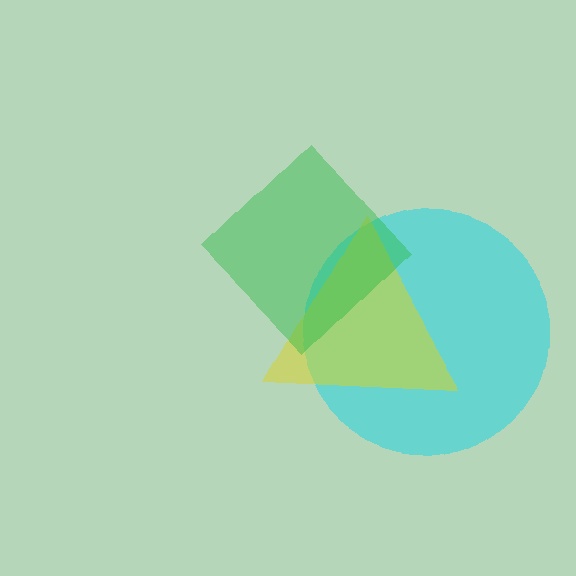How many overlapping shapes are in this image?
There are 3 overlapping shapes in the image.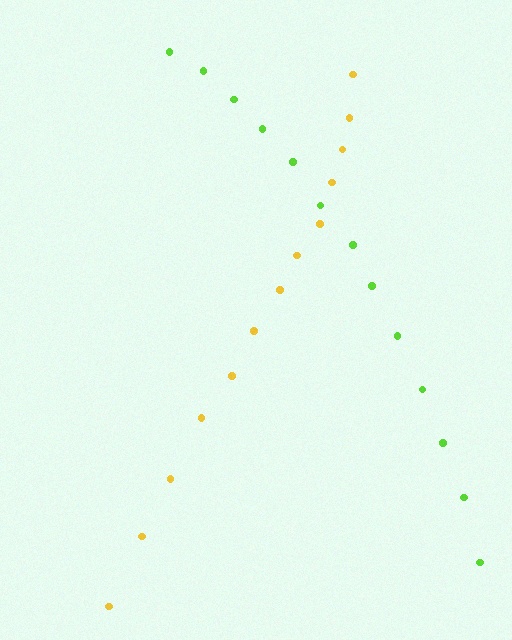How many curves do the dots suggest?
There are 2 distinct paths.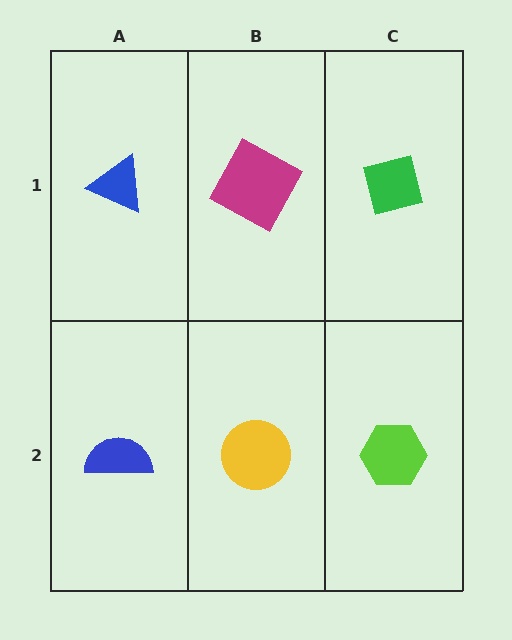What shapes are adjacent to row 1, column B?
A yellow circle (row 2, column B), a blue triangle (row 1, column A), a green square (row 1, column C).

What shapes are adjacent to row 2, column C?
A green square (row 1, column C), a yellow circle (row 2, column B).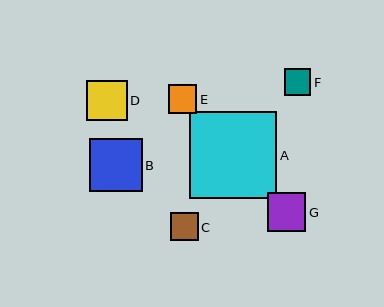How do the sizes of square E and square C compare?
Square E and square C are approximately the same size.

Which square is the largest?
Square A is the largest with a size of approximately 87 pixels.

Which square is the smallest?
Square F is the smallest with a size of approximately 27 pixels.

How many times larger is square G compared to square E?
Square G is approximately 1.3 times the size of square E.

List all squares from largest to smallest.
From largest to smallest: A, B, D, G, E, C, F.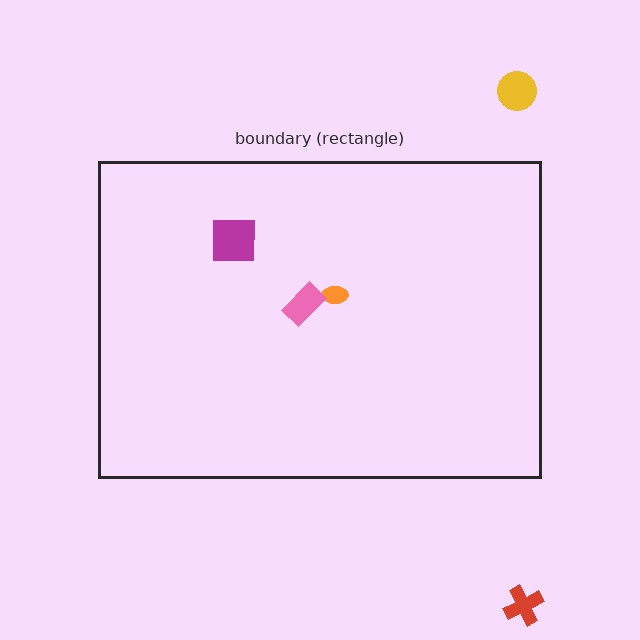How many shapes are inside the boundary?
3 inside, 2 outside.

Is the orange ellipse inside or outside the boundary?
Inside.